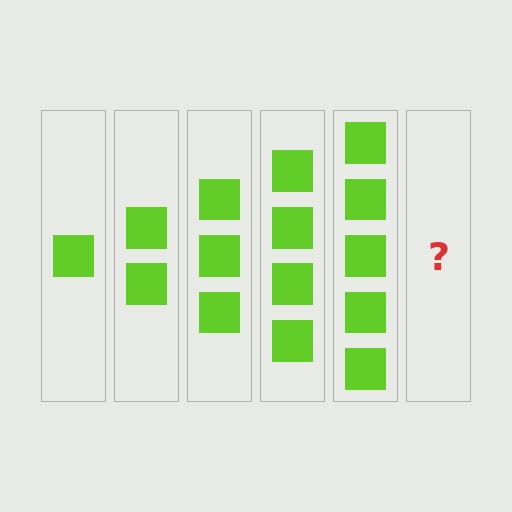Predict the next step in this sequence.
The next step is 6 squares.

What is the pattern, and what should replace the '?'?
The pattern is that each step adds one more square. The '?' should be 6 squares.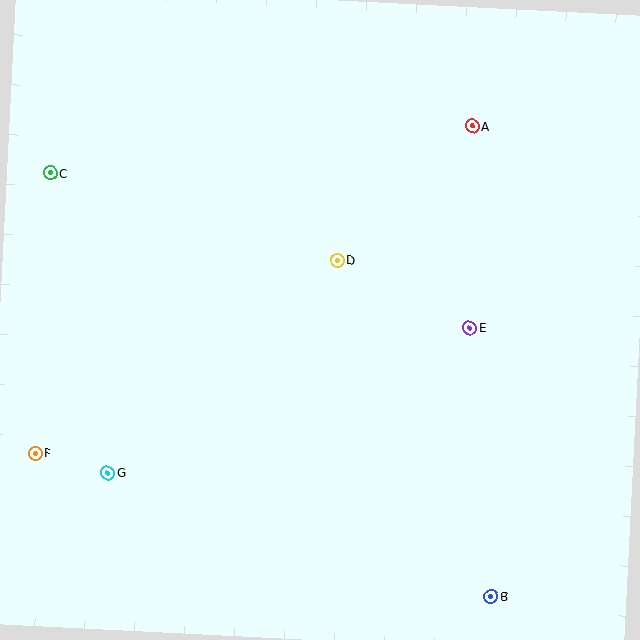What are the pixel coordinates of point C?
Point C is at (50, 173).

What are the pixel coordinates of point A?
Point A is at (472, 126).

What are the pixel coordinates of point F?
Point F is at (35, 453).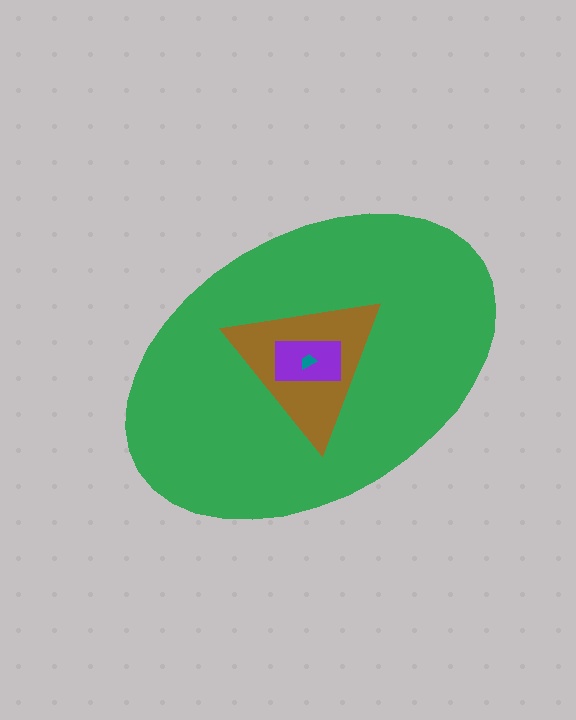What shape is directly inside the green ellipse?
The brown triangle.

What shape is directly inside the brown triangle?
The purple rectangle.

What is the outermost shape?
The green ellipse.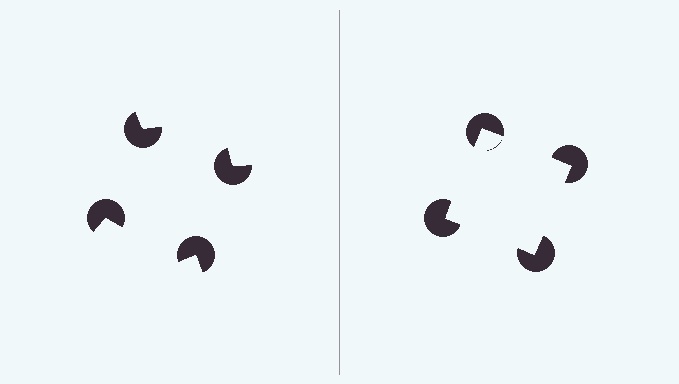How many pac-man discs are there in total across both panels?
8 — 4 on each side.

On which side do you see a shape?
An illusory square appears on the right side. On the left side the wedge cuts are rotated, so no coherent shape forms.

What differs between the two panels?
The pac-man discs are positioned identically on both sides; only the wedge orientations differ. On the right they align to a square; on the left they are misaligned.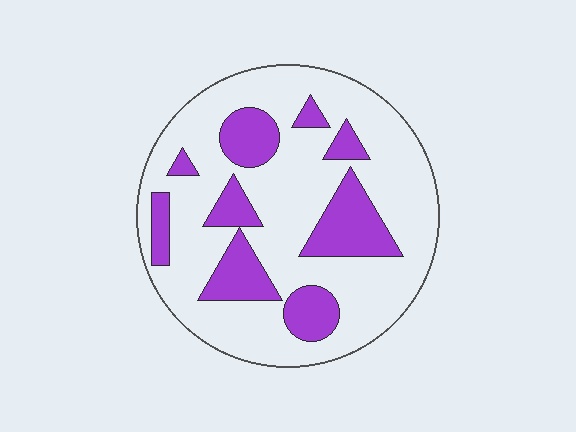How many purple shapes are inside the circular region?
9.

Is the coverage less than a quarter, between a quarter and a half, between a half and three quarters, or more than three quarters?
Between a quarter and a half.